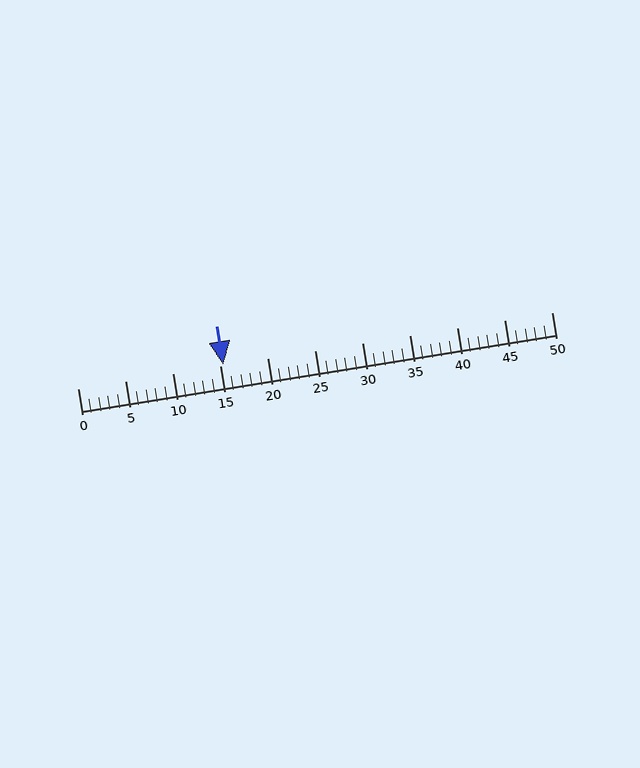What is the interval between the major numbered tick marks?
The major tick marks are spaced 5 units apart.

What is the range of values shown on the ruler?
The ruler shows values from 0 to 50.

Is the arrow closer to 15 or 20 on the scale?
The arrow is closer to 15.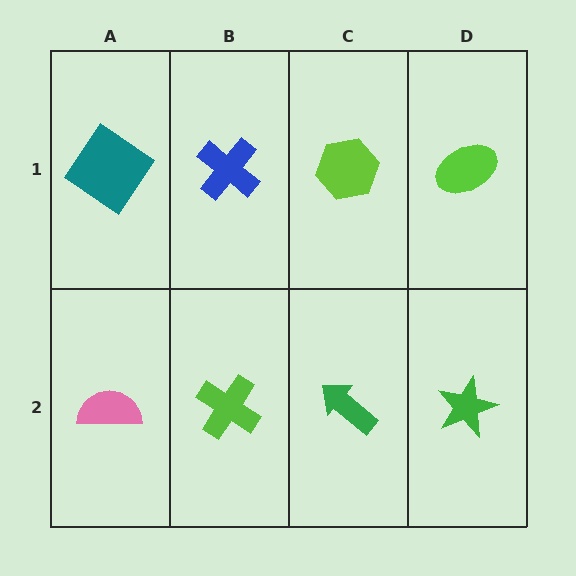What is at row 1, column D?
A lime ellipse.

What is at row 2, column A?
A pink semicircle.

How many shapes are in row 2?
4 shapes.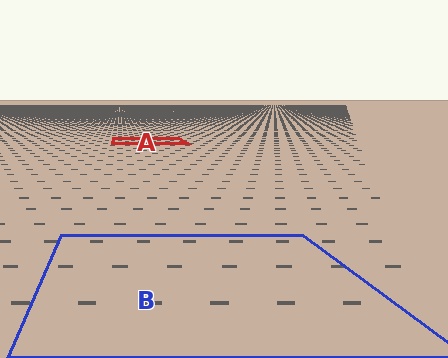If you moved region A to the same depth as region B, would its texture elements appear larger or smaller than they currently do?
They would appear larger. At a closer depth, the same texture elements are projected at a bigger on-screen size.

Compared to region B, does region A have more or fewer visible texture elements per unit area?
Region A has more texture elements per unit area — they are packed more densely because it is farther away.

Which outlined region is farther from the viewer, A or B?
Region A is farther from the viewer — the texture elements inside it appear smaller and more densely packed.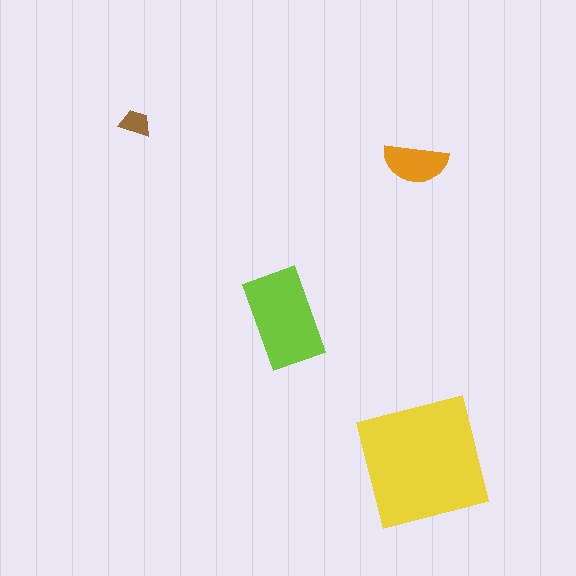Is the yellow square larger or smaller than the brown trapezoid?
Larger.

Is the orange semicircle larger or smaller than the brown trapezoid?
Larger.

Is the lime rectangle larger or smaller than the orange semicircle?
Larger.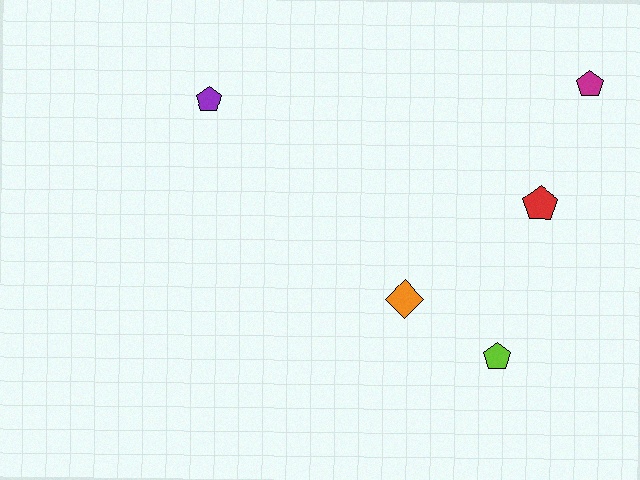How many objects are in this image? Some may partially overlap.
There are 5 objects.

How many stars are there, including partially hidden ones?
There are no stars.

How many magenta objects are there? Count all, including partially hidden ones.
There is 1 magenta object.